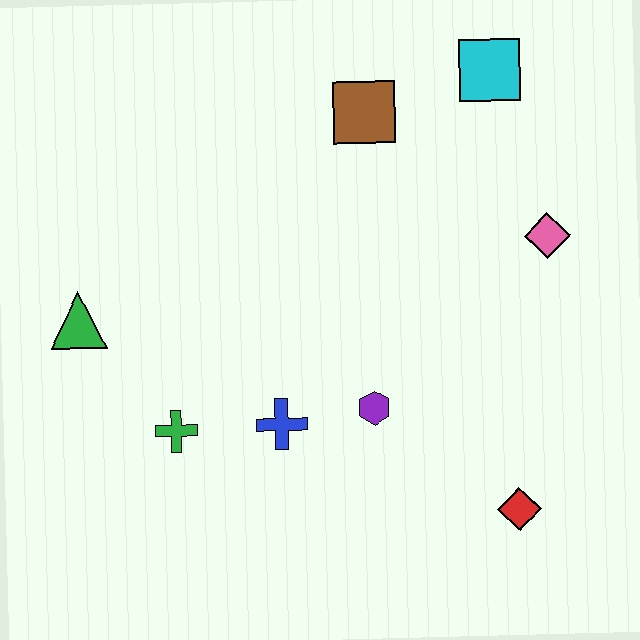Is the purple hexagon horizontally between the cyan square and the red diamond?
No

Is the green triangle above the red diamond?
Yes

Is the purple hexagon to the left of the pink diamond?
Yes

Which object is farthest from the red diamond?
The green triangle is farthest from the red diamond.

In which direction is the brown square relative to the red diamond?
The brown square is above the red diamond.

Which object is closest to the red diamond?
The purple hexagon is closest to the red diamond.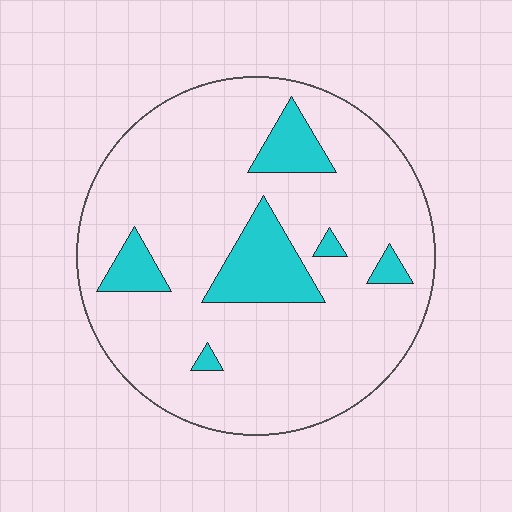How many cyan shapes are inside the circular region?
6.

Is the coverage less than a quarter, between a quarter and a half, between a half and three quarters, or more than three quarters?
Less than a quarter.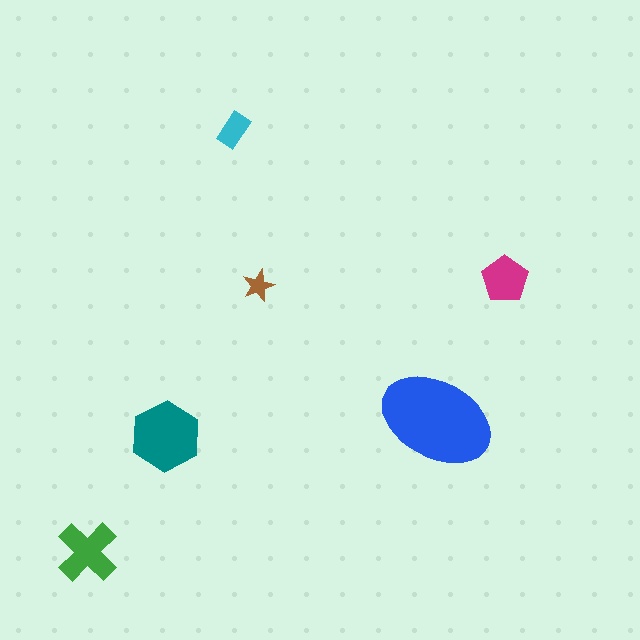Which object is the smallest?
The brown star.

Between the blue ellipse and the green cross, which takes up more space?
The blue ellipse.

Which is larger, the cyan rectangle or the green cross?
The green cross.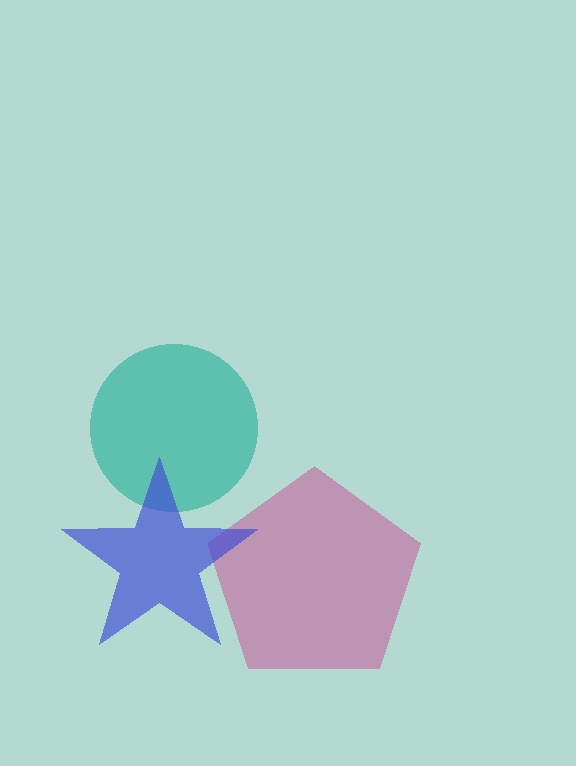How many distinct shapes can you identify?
There are 3 distinct shapes: a teal circle, a magenta pentagon, a blue star.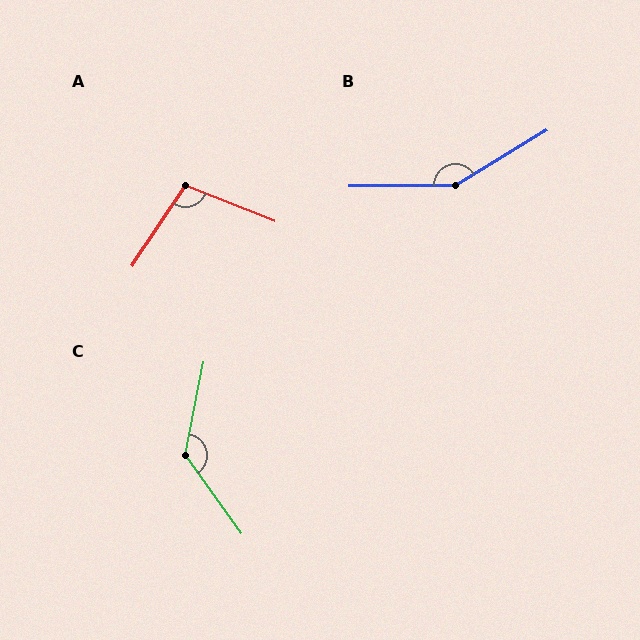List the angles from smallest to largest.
A (102°), C (133°), B (149°).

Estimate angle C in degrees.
Approximately 133 degrees.